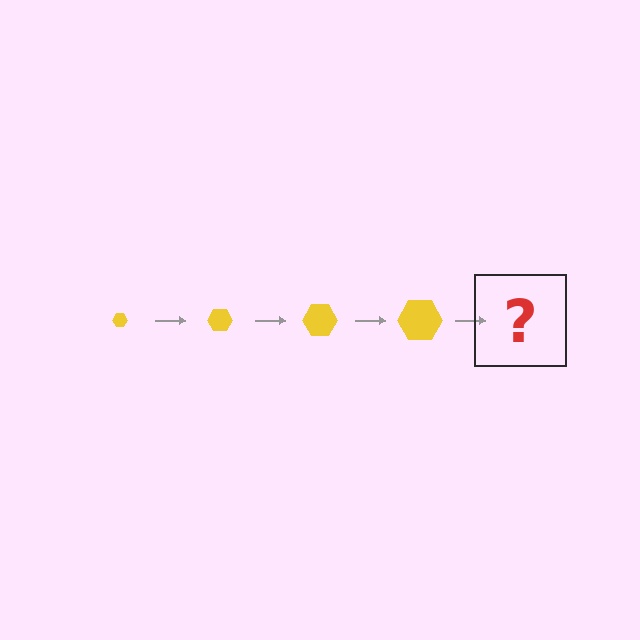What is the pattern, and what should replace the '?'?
The pattern is that the hexagon gets progressively larger each step. The '?' should be a yellow hexagon, larger than the previous one.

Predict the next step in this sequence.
The next step is a yellow hexagon, larger than the previous one.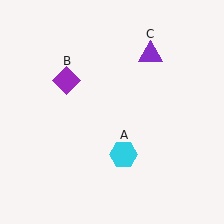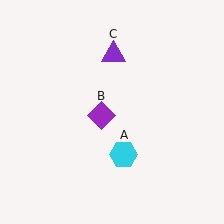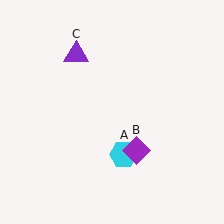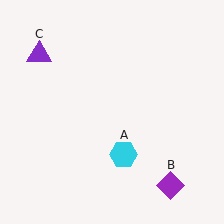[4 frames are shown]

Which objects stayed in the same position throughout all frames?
Cyan hexagon (object A) remained stationary.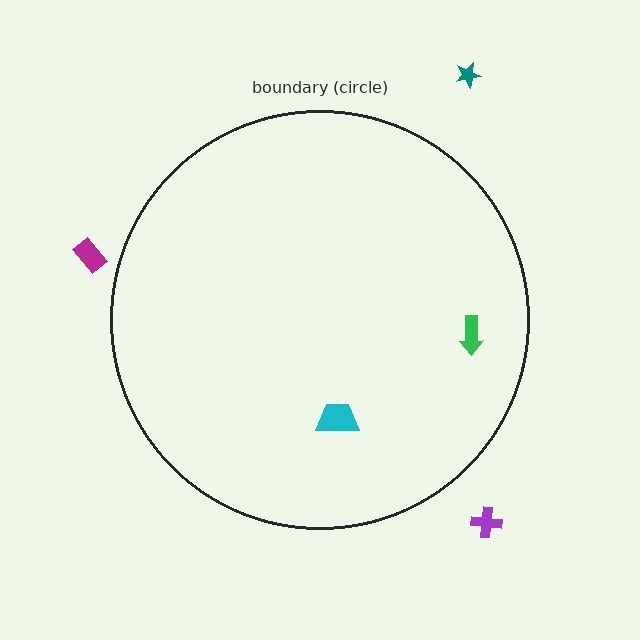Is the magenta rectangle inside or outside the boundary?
Outside.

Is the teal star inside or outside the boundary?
Outside.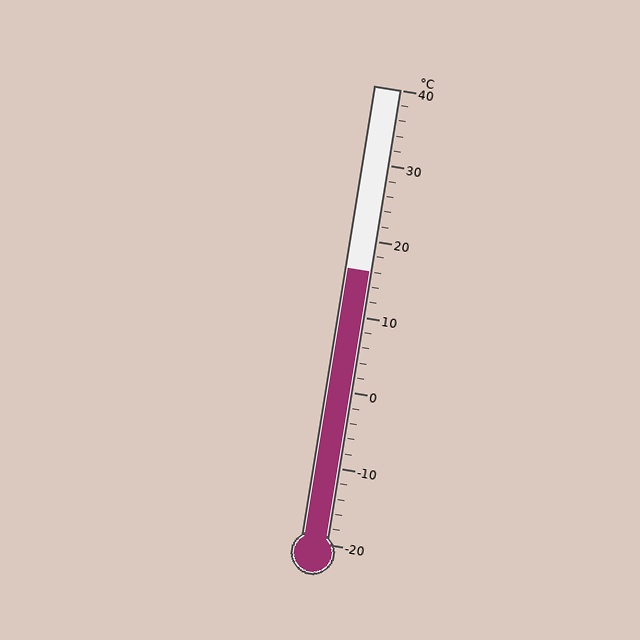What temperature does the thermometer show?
The thermometer shows approximately 16°C.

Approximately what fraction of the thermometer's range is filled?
The thermometer is filled to approximately 60% of its range.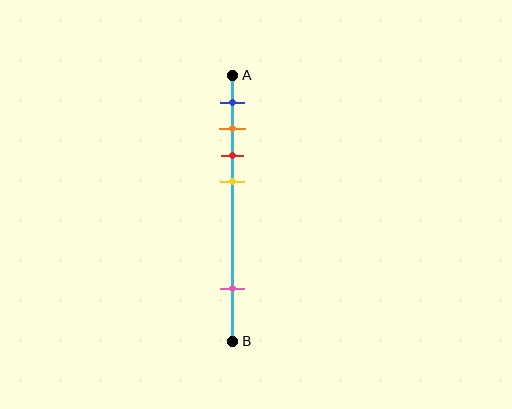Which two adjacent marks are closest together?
The orange and red marks are the closest adjacent pair.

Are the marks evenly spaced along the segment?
No, the marks are not evenly spaced.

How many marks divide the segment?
There are 5 marks dividing the segment.